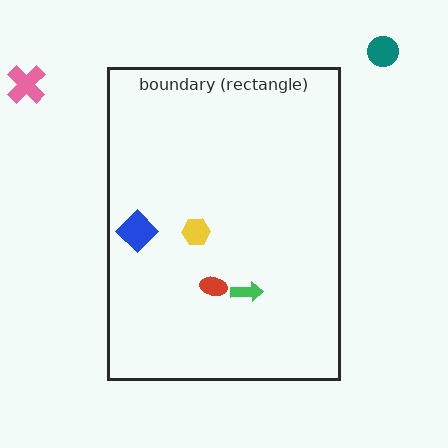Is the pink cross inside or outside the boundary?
Outside.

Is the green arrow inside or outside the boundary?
Inside.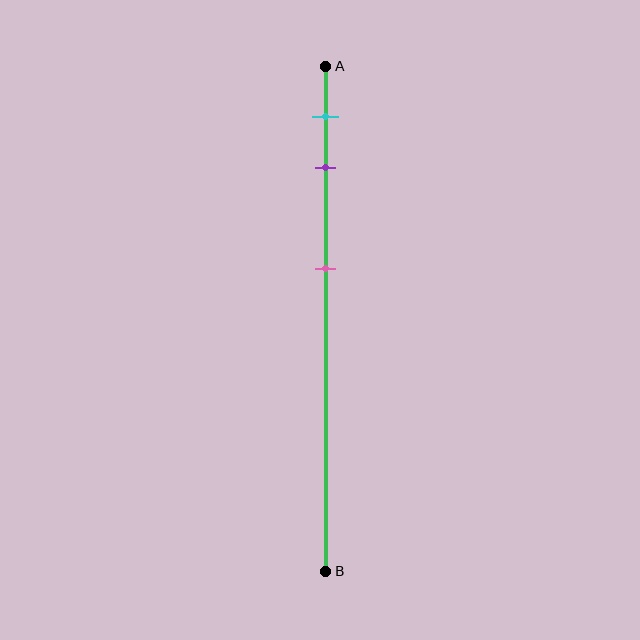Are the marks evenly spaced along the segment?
No, the marks are not evenly spaced.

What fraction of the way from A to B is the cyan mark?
The cyan mark is approximately 10% (0.1) of the way from A to B.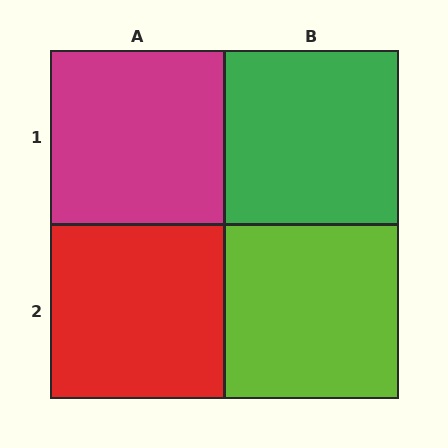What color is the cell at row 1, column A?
Magenta.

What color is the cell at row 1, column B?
Green.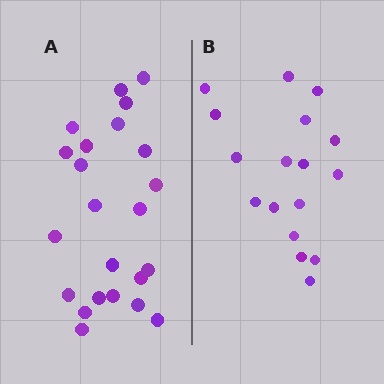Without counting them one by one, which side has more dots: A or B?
Region A (the left region) has more dots.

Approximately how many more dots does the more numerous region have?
Region A has about 6 more dots than region B.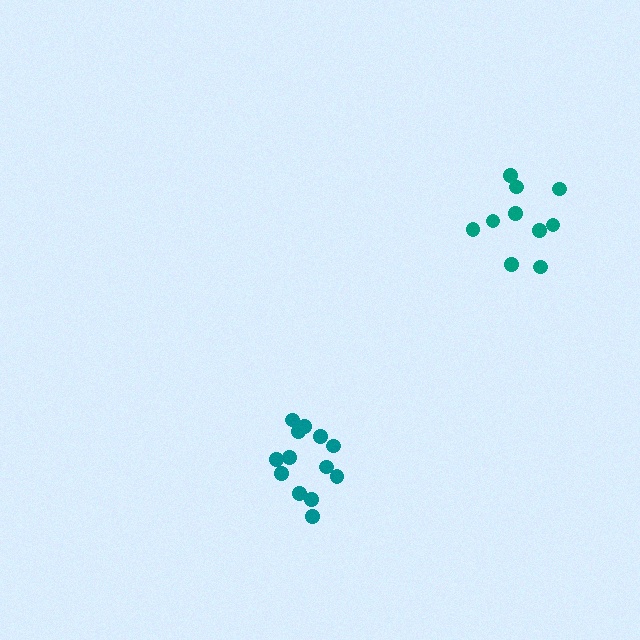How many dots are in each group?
Group 1: 10 dots, Group 2: 13 dots (23 total).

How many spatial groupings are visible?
There are 2 spatial groupings.